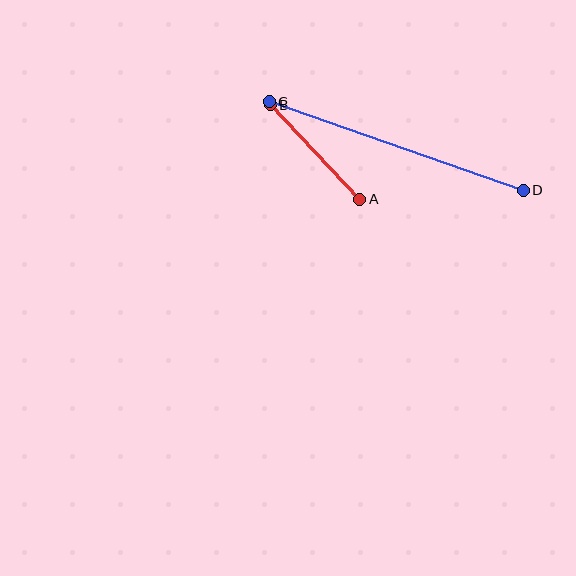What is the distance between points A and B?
The distance is approximately 130 pixels.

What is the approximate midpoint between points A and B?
The midpoint is at approximately (315, 152) pixels.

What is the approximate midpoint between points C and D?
The midpoint is at approximately (396, 146) pixels.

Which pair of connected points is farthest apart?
Points C and D are farthest apart.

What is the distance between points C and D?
The distance is approximately 269 pixels.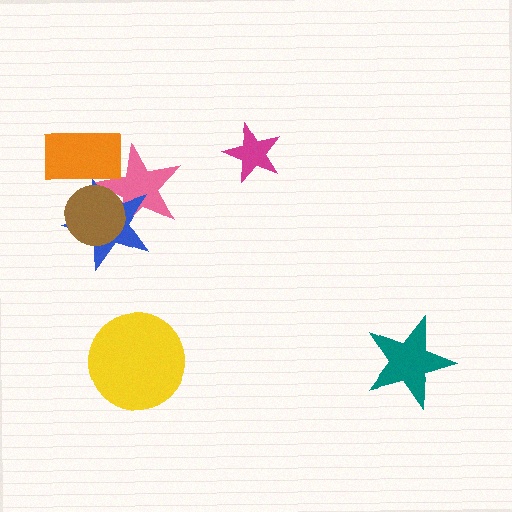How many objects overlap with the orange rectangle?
3 objects overlap with the orange rectangle.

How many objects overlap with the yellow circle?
0 objects overlap with the yellow circle.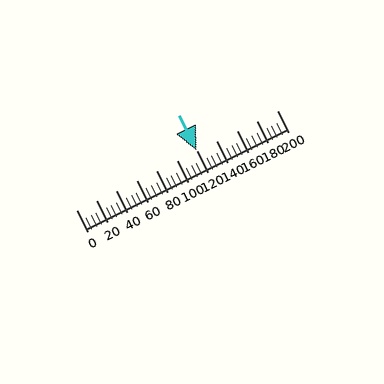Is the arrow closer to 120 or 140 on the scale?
The arrow is closer to 120.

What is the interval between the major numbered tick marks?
The major tick marks are spaced 20 units apart.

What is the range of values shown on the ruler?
The ruler shows values from 0 to 200.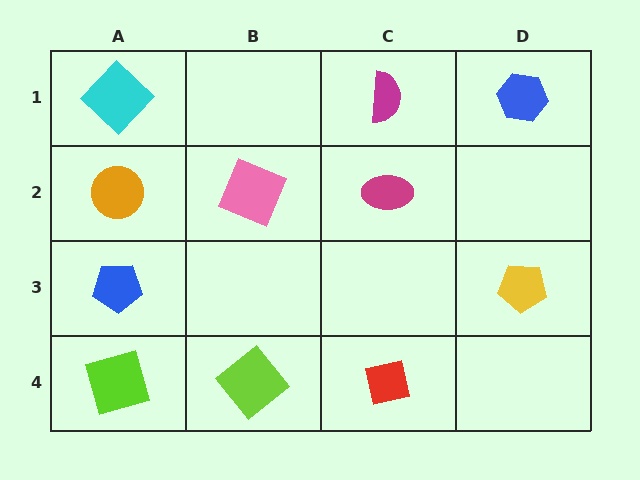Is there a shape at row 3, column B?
No, that cell is empty.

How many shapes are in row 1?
3 shapes.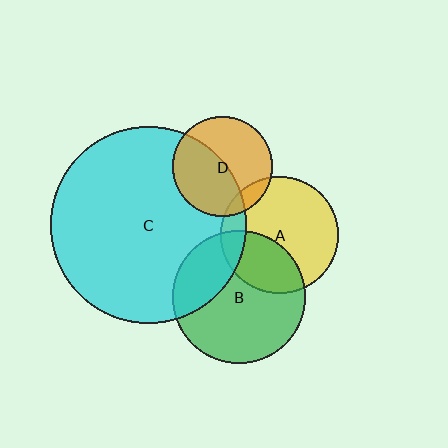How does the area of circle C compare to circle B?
Approximately 2.2 times.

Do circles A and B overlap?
Yes.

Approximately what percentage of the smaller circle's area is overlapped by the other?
Approximately 35%.